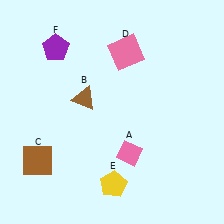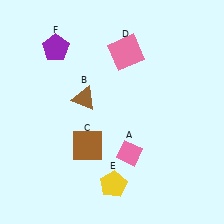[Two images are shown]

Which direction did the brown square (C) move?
The brown square (C) moved right.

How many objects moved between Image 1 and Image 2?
1 object moved between the two images.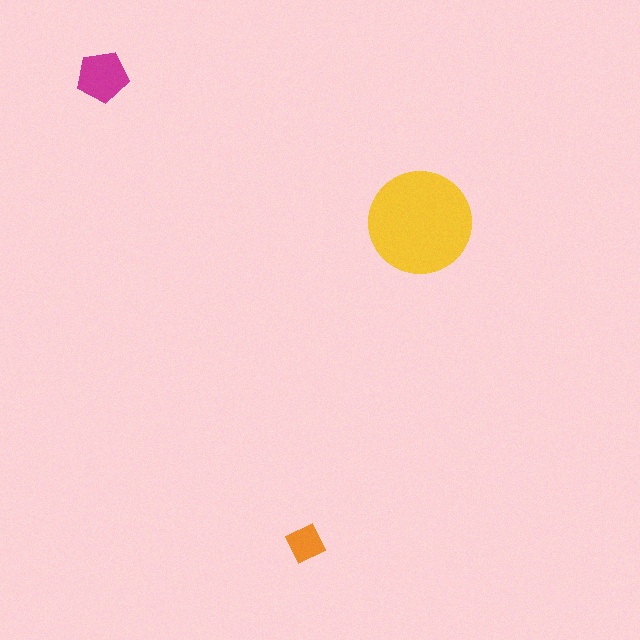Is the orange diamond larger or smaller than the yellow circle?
Smaller.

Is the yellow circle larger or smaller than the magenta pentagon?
Larger.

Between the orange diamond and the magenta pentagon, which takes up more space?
The magenta pentagon.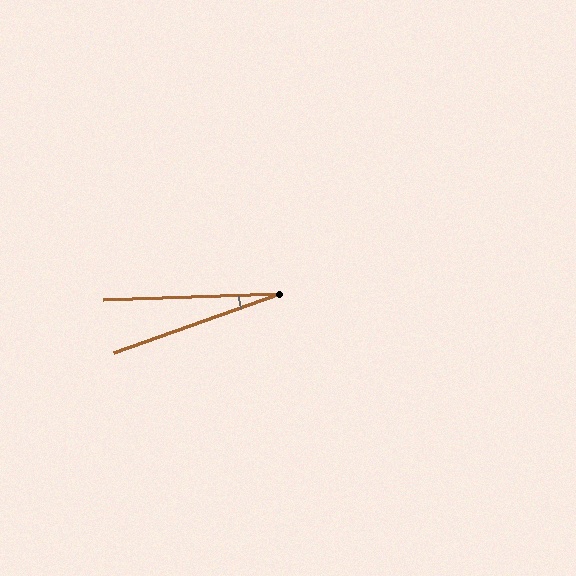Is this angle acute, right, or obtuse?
It is acute.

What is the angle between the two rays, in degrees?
Approximately 18 degrees.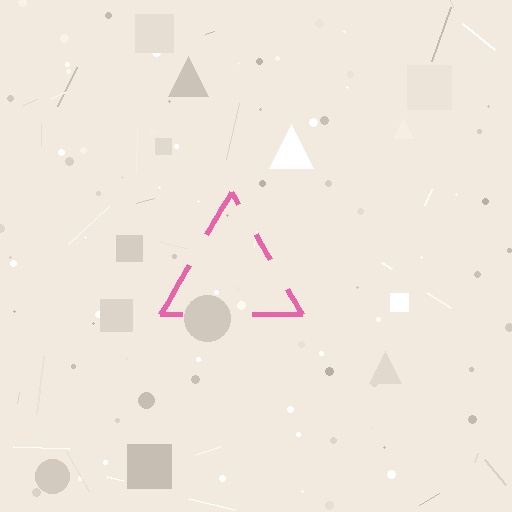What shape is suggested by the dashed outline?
The dashed outline suggests a triangle.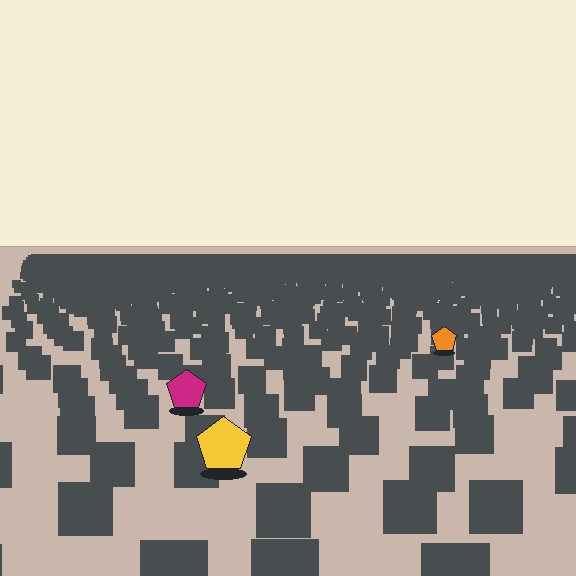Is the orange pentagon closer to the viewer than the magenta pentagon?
No. The magenta pentagon is closer — you can tell from the texture gradient: the ground texture is coarser near it.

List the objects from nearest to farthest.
From nearest to farthest: the yellow pentagon, the magenta pentagon, the orange pentagon.